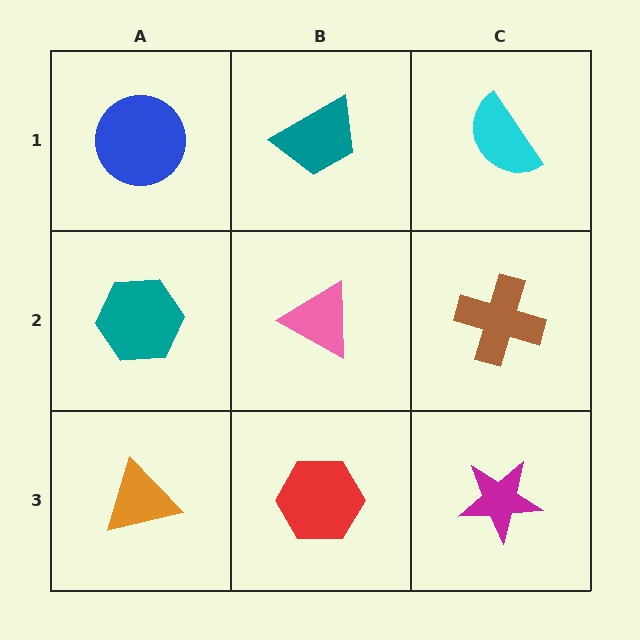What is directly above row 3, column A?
A teal hexagon.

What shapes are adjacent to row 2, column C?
A cyan semicircle (row 1, column C), a magenta star (row 3, column C), a pink triangle (row 2, column B).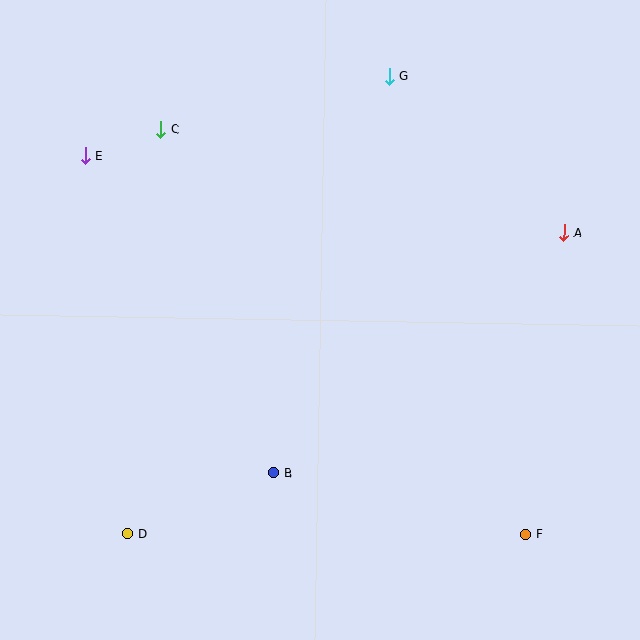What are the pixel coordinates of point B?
Point B is at (274, 473).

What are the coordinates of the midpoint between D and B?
The midpoint between D and B is at (201, 503).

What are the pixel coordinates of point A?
Point A is at (564, 233).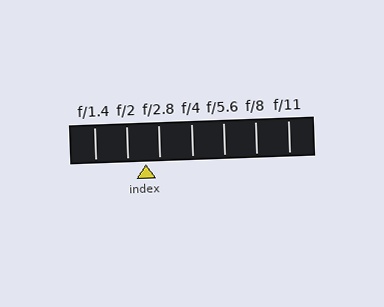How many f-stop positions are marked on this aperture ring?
There are 7 f-stop positions marked.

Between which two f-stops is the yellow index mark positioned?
The index mark is between f/2 and f/2.8.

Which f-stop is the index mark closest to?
The index mark is closest to f/2.8.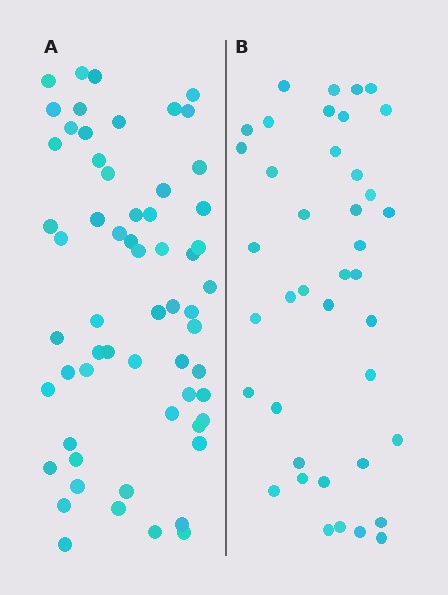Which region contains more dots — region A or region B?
Region A (the left region) has more dots.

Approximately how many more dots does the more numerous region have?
Region A has approximately 20 more dots than region B.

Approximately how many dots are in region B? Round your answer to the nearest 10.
About 40 dots.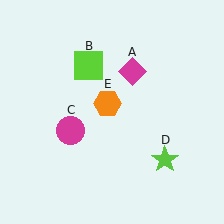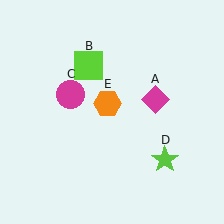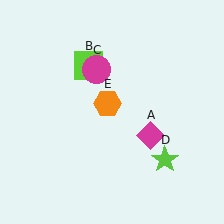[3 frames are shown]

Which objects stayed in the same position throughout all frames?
Lime square (object B) and lime star (object D) and orange hexagon (object E) remained stationary.